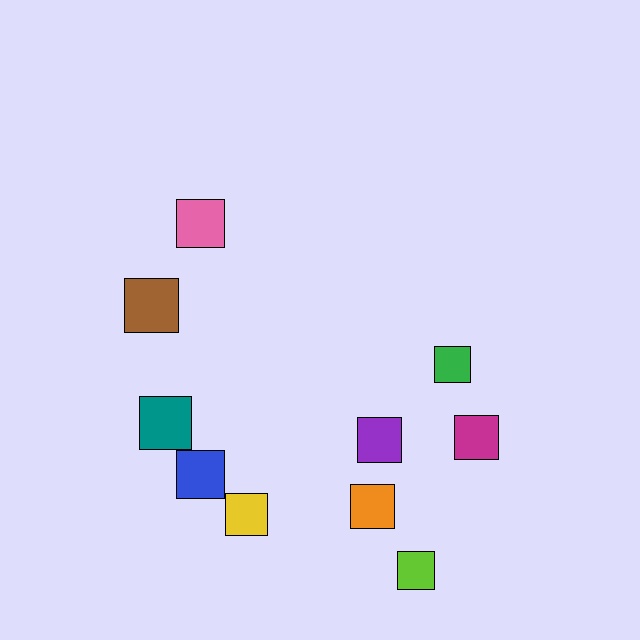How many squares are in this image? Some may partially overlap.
There are 10 squares.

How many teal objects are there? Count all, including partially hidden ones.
There is 1 teal object.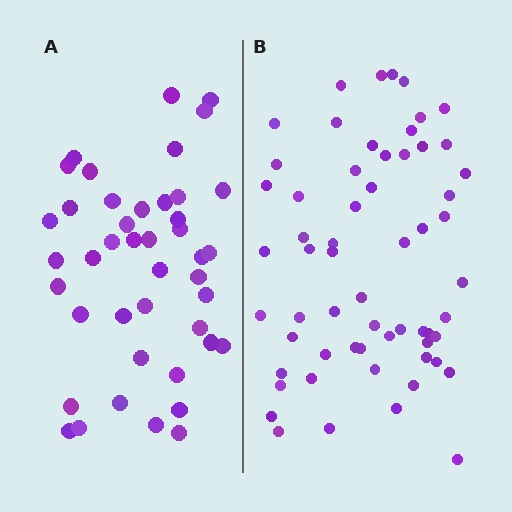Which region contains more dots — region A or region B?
Region B (the right region) has more dots.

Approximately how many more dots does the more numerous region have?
Region B has approximately 15 more dots than region A.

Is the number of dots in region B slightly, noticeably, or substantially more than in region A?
Region B has noticeably more, but not dramatically so. The ratio is roughly 1.4 to 1.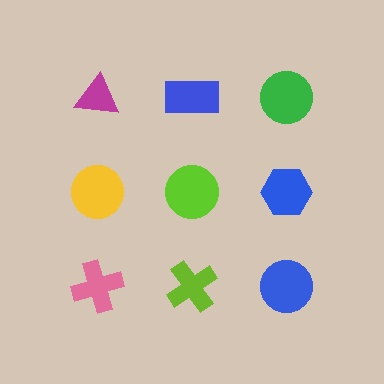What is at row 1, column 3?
A green circle.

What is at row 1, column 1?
A magenta triangle.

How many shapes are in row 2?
3 shapes.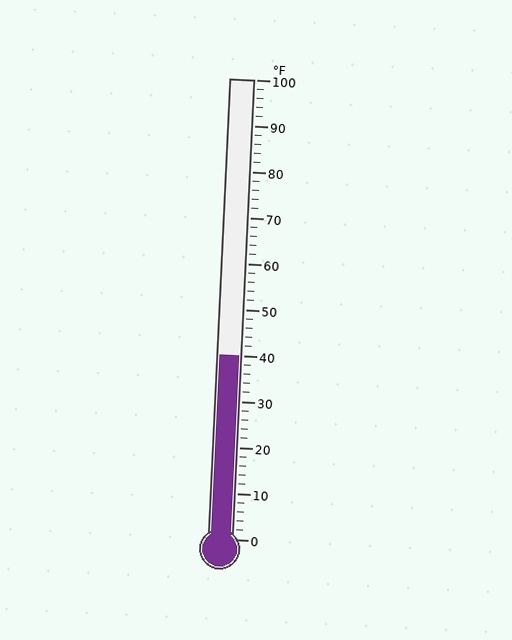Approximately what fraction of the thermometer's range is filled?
The thermometer is filled to approximately 40% of its range.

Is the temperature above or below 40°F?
The temperature is at 40°F.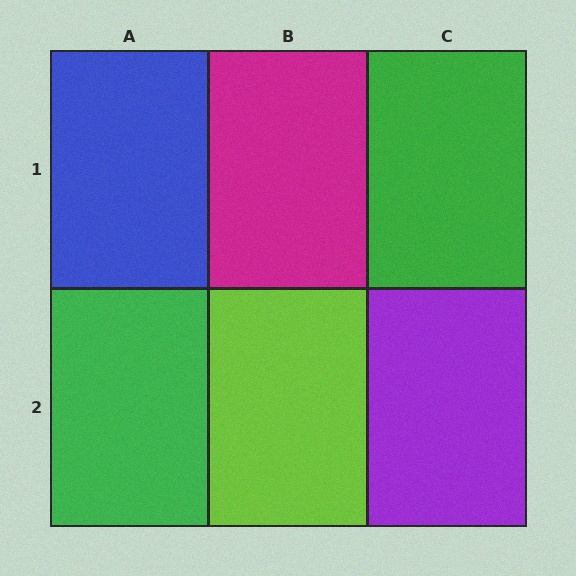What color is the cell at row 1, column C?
Green.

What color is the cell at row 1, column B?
Magenta.